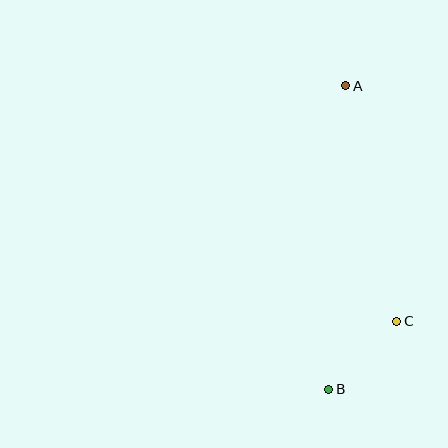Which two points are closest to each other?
Points B and C are closest to each other.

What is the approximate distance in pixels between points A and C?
The distance between A and C is approximately 242 pixels.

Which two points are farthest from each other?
Points A and B are farthest from each other.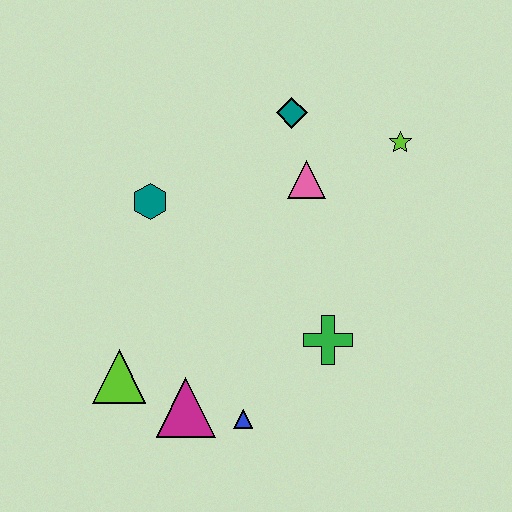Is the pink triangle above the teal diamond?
No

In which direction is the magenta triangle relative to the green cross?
The magenta triangle is to the left of the green cross.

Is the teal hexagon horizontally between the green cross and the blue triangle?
No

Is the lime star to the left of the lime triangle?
No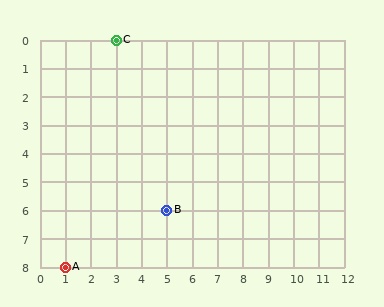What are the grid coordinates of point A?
Point A is at grid coordinates (1, 8).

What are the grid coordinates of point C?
Point C is at grid coordinates (3, 0).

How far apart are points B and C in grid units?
Points B and C are 2 columns and 6 rows apart (about 6.3 grid units diagonally).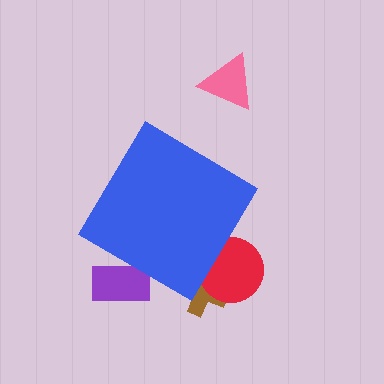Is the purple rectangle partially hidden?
Yes, the purple rectangle is partially hidden behind the blue diamond.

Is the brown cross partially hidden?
Yes, the brown cross is partially hidden behind the blue diamond.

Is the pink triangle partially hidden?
No, the pink triangle is fully visible.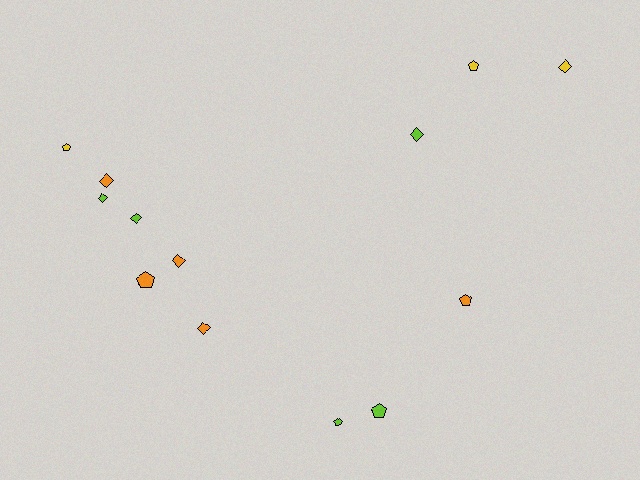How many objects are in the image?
There are 13 objects.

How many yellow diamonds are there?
There is 1 yellow diamond.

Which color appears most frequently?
Orange, with 5 objects.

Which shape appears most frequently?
Diamond, with 7 objects.